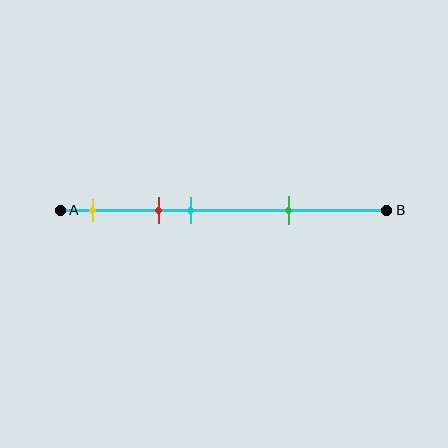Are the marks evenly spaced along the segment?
No, the marks are not evenly spaced.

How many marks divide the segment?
There are 4 marks dividing the segment.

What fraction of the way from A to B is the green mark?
The green mark is approximately 70% (0.7) of the way from A to B.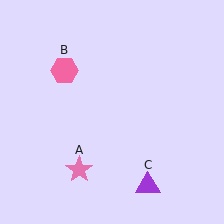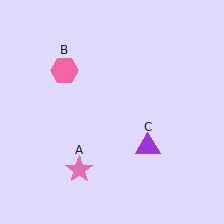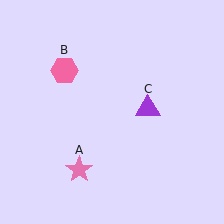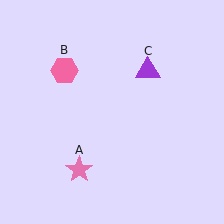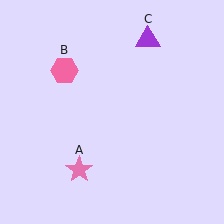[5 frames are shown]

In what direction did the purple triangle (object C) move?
The purple triangle (object C) moved up.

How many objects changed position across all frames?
1 object changed position: purple triangle (object C).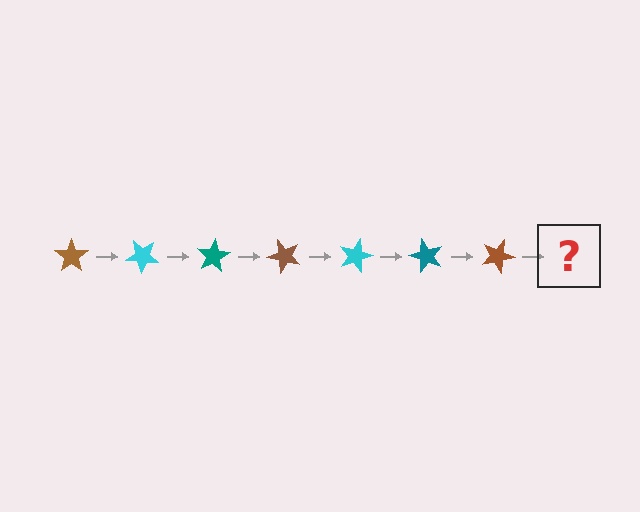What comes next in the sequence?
The next element should be a cyan star, rotated 280 degrees from the start.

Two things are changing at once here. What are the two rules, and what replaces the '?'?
The two rules are that it rotates 40 degrees each step and the color cycles through brown, cyan, and teal. The '?' should be a cyan star, rotated 280 degrees from the start.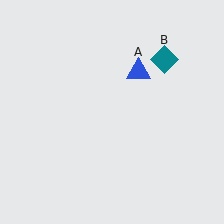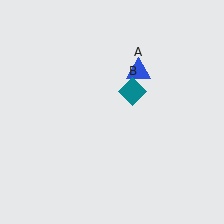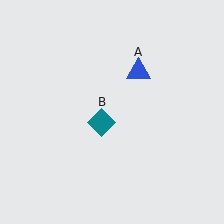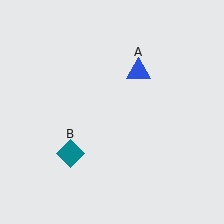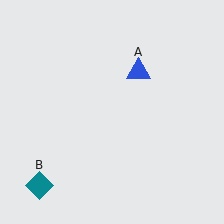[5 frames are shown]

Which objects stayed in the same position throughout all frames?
Blue triangle (object A) remained stationary.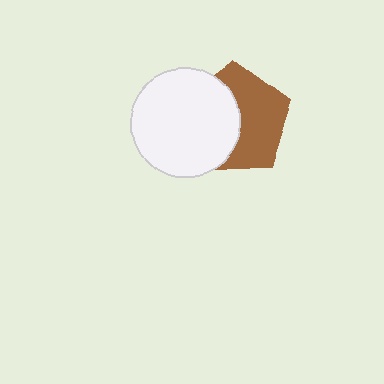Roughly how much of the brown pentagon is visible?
About half of it is visible (roughly 54%).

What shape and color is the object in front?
The object in front is a white circle.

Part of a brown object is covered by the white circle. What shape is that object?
It is a pentagon.